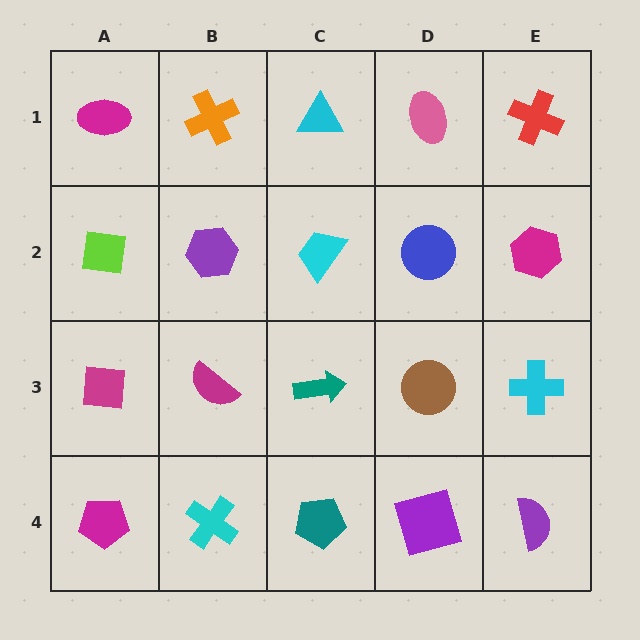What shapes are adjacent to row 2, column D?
A pink ellipse (row 1, column D), a brown circle (row 3, column D), a cyan trapezoid (row 2, column C), a magenta hexagon (row 2, column E).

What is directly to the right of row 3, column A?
A magenta semicircle.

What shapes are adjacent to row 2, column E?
A red cross (row 1, column E), a cyan cross (row 3, column E), a blue circle (row 2, column D).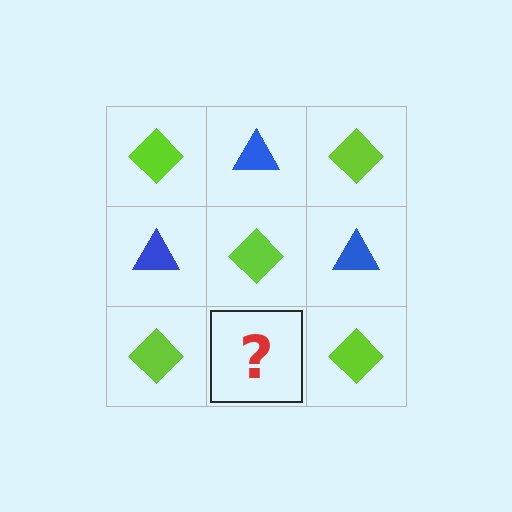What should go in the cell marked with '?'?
The missing cell should contain a blue triangle.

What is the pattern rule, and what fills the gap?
The rule is that it alternates lime diamond and blue triangle in a checkerboard pattern. The gap should be filled with a blue triangle.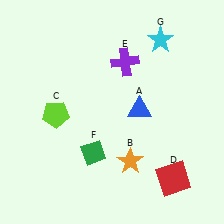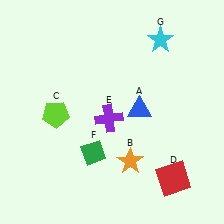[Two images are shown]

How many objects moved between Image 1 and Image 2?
1 object moved between the two images.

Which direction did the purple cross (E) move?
The purple cross (E) moved down.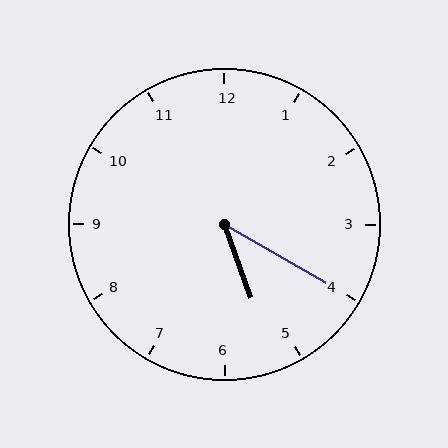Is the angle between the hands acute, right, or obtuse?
It is acute.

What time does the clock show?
5:20.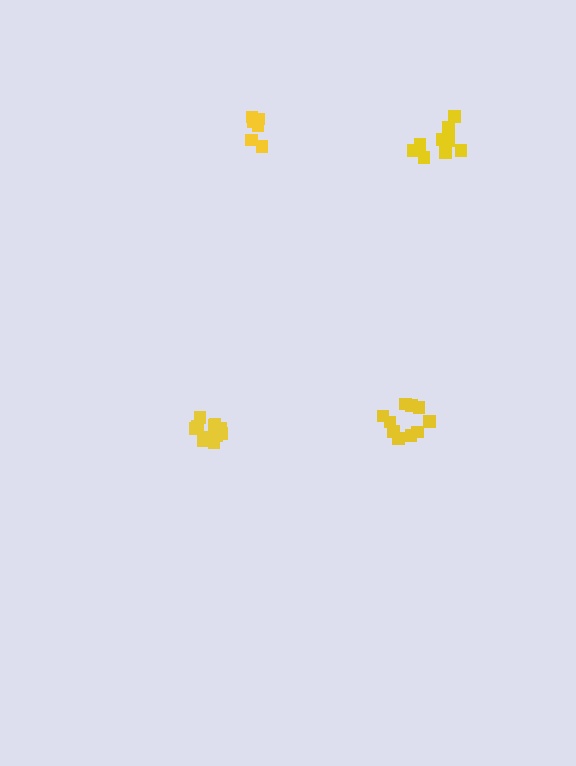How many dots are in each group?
Group 1: 11 dots, Group 2: 7 dots, Group 3: 10 dots, Group 4: 9 dots (37 total).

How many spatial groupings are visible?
There are 4 spatial groupings.